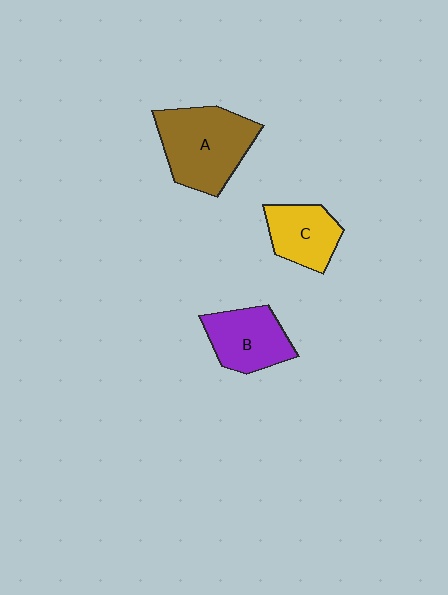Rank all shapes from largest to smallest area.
From largest to smallest: A (brown), B (purple), C (yellow).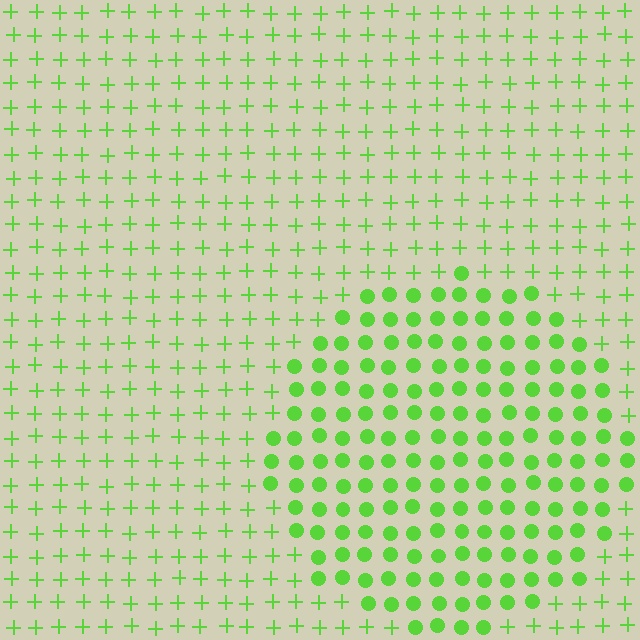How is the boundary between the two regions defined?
The boundary is defined by a change in element shape: circles inside vs. plus signs outside. All elements share the same color and spacing.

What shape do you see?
I see a circle.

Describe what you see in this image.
The image is filled with small lime elements arranged in a uniform grid. A circle-shaped region contains circles, while the surrounding area contains plus signs. The boundary is defined purely by the change in element shape.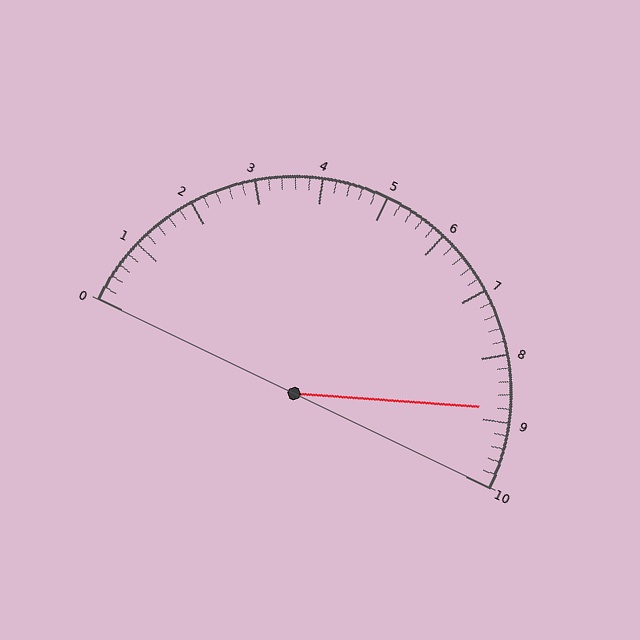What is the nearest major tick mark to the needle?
The nearest major tick mark is 9.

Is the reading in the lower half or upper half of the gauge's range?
The reading is in the upper half of the range (0 to 10).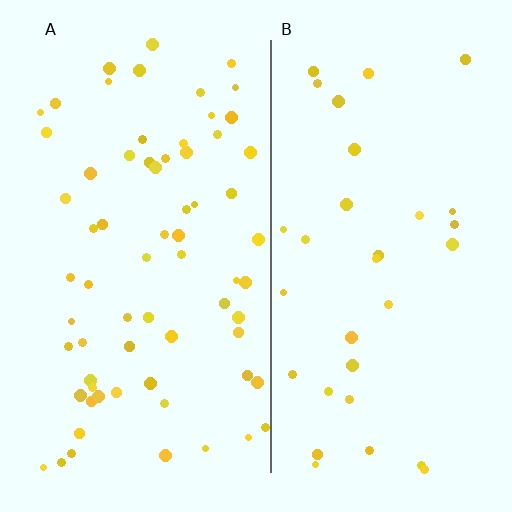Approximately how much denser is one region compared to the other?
Approximately 2.1× — region A over region B.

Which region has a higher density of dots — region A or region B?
A (the left).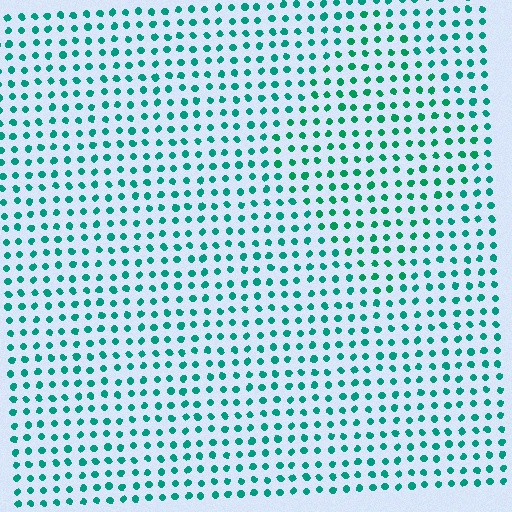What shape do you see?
I see a diamond.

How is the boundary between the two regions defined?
The boundary is defined purely by a slight shift in hue (about 16 degrees). Spacing, size, and orientation are identical on both sides.